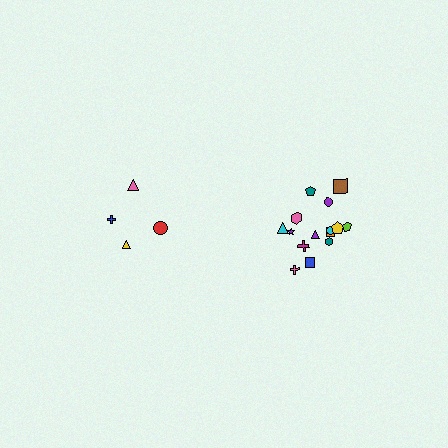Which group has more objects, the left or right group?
The right group.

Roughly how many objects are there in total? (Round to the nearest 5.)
Roughly 20 objects in total.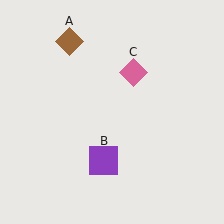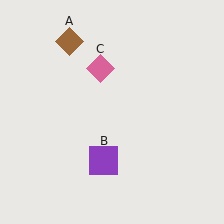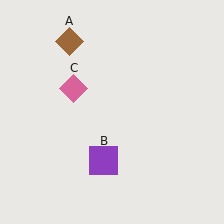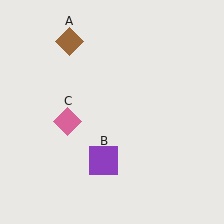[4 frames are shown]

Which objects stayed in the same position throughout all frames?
Brown diamond (object A) and purple square (object B) remained stationary.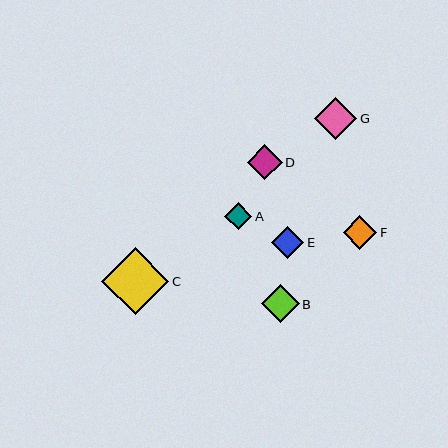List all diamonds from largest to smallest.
From largest to smallest: C, G, B, D, F, E, A.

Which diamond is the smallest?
Diamond A is the smallest with a size of approximately 27 pixels.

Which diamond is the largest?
Diamond C is the largest with a size of approximately 67 pixels.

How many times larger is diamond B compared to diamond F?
Diamond B is approximately 1.1 times the size of diamond F.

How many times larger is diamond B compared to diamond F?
Diamond B is approximately 1.1 times the size of diamond F.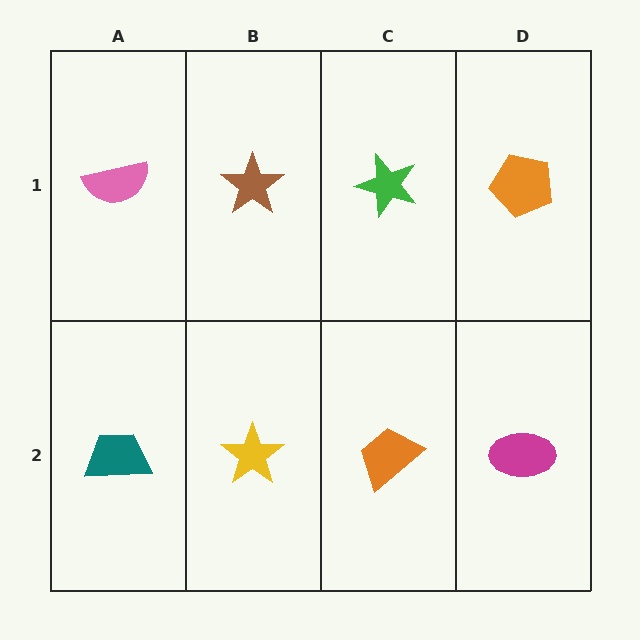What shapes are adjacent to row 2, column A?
A pink semicircle (row 1, column A), a yellow star (row 2, column B).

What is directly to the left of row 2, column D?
An orange trapezoid.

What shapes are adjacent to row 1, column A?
A teal trapezoid (row 2, column A), a brown star (row 1, column B).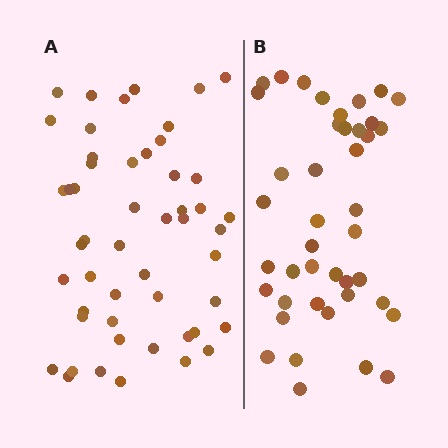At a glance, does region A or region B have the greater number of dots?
Region A (the left region) has more dots.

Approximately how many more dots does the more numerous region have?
Region A has roughly 8 or so more dots than region B.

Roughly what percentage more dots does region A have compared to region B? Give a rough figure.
About 20% more.